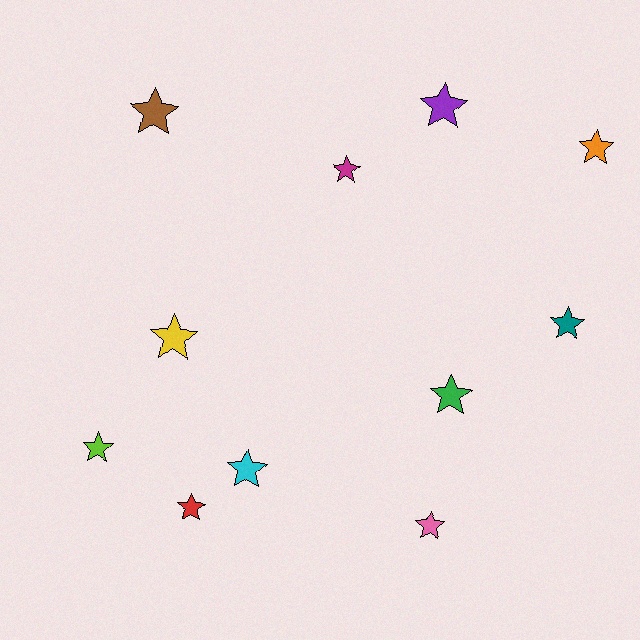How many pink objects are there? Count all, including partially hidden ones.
There is 1 pink object.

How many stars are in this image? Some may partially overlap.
There are 11 stars.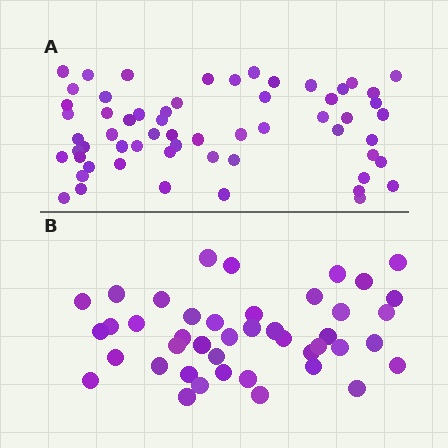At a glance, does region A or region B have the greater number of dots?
Region A (the top region) has more dots.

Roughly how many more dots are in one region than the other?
Region A has approximately 15 more dots than region B.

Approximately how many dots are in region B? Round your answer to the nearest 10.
About 40 dots. (The exact count is 43, which rounds to 40.)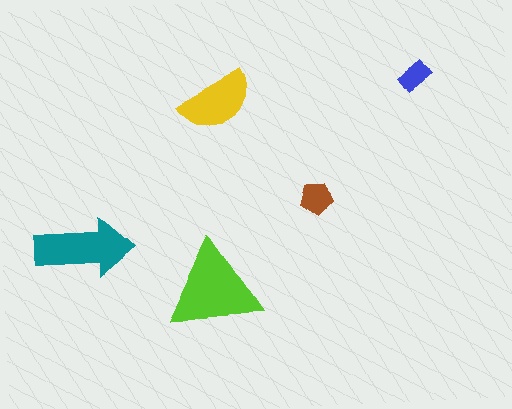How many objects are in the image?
There are 5 objects in the image.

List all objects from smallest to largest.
The blue rectangle, the brown pentagon, the yellow semicircle, the teal arrow, the lime triangle.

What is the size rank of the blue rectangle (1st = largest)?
5th.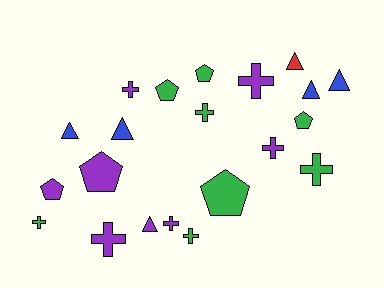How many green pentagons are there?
There are 4 green pentagons.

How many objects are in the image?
There are 21 objects.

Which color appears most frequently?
Green, with 8 objects.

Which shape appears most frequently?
Cross, with 9 objects.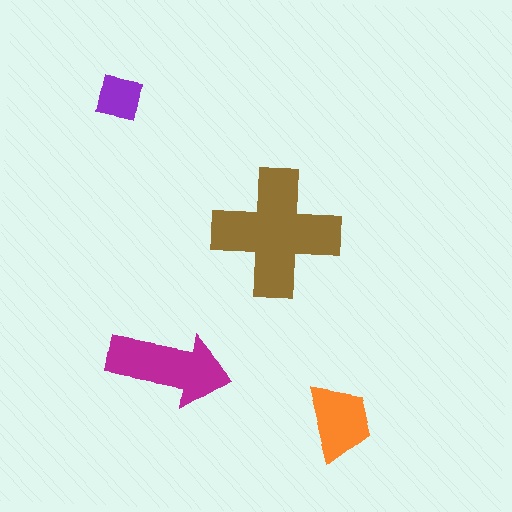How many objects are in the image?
There are 4 objects in the image.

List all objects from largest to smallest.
The brown cross, the magenta arrow, the orange trapezoid, the purple square.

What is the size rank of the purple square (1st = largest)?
4th.